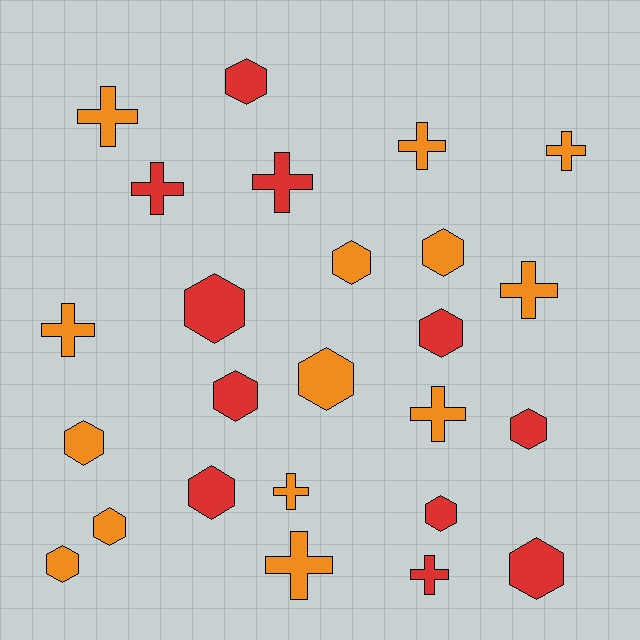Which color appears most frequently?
Orange, with 14 objects.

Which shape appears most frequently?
Hexagon, with 14 objects.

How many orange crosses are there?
There are 8 orange crosses.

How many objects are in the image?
There are 25 objects.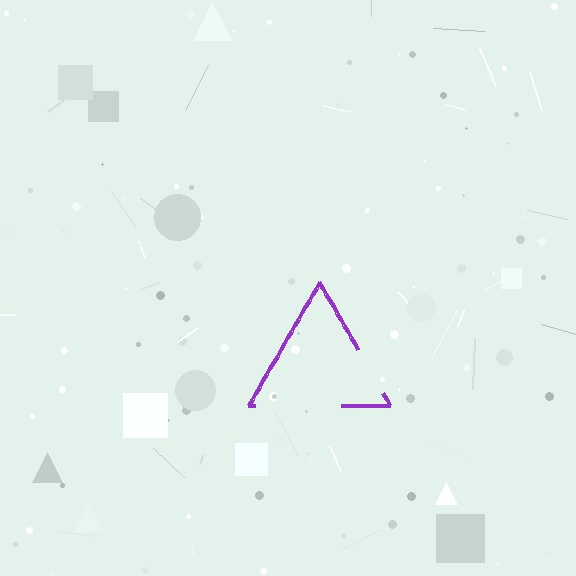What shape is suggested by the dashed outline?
The dashed outline suggests a triangle.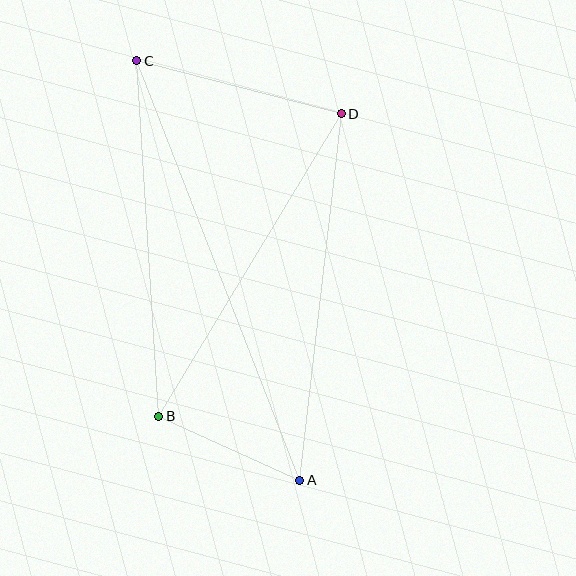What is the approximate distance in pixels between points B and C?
The distance between B and C is approximately 356 pixels.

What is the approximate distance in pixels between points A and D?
The distance between A and D is approximately 369 pixels.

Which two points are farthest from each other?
Points A and C are farthest from each other.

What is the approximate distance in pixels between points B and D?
The distance between B and D is approximately 354 pixels.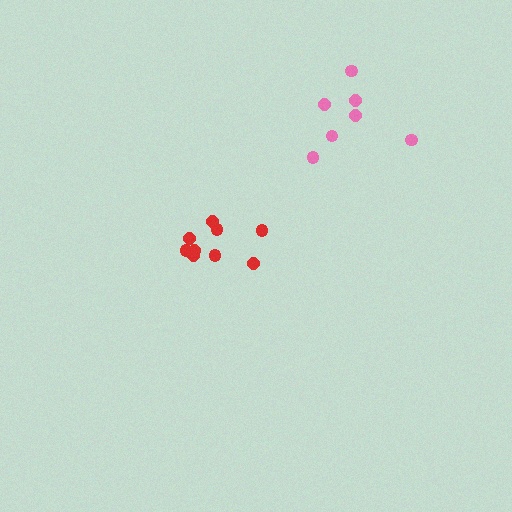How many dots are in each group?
Group 1: 7 dots, Group 2: 9 dots (16 total).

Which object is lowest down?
The red cluster is bottommost.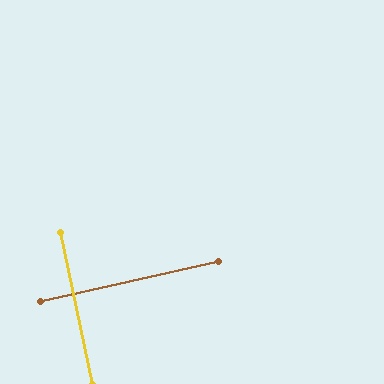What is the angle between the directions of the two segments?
Approximately 89 degrees.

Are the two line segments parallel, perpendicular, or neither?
Perpendicular — they meet at approximately 89°.